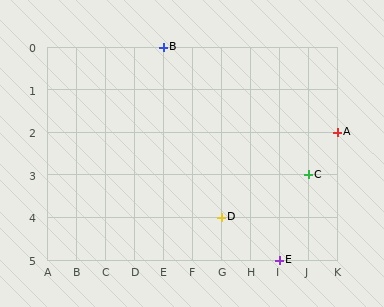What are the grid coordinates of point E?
Point E is at grid coordinates (I, 5).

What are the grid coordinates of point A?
Point A is at grid coordinates (K, 2).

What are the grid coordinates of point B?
Point B is at grid coordinates (E, 0).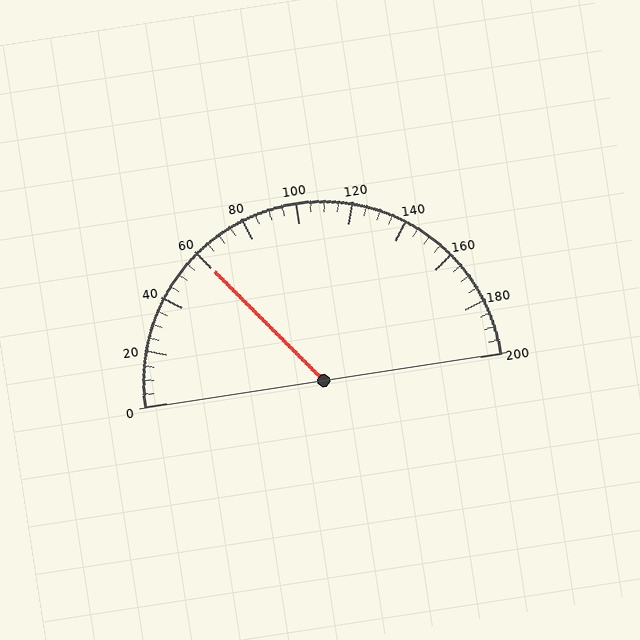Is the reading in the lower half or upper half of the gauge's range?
The reading is in the lower half of the range (0 to 200).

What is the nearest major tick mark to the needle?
The nearest major tick mark is 60.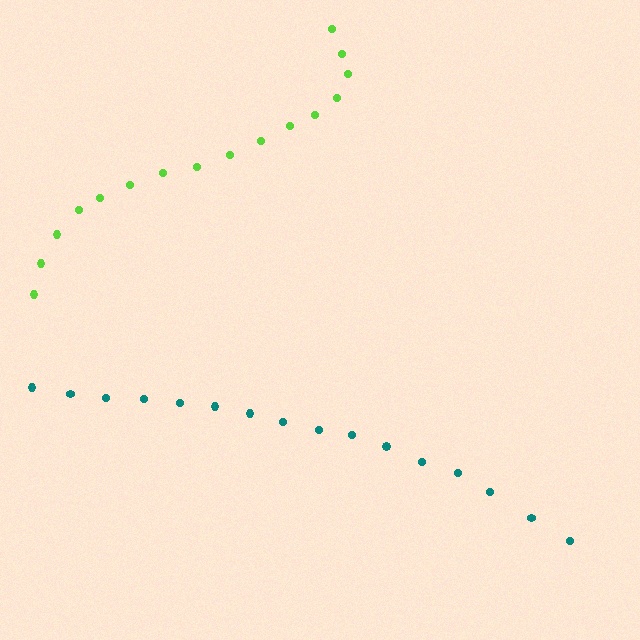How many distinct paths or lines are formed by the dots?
There are 2 distinct paths.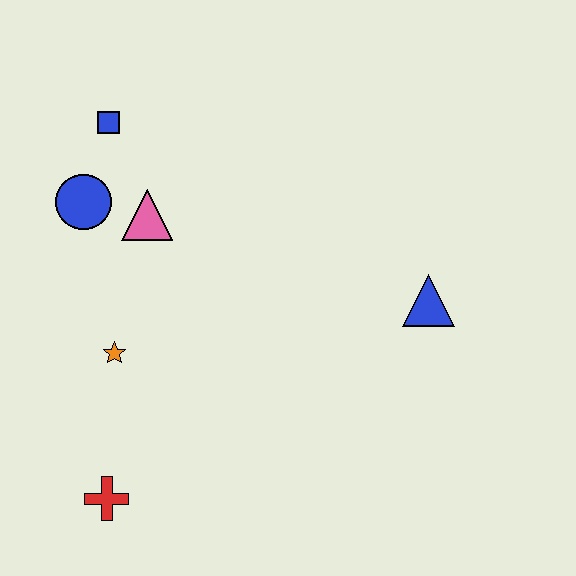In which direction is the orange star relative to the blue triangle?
The orange star is to the left of the blue triangle.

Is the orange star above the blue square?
No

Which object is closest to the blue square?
The blue circle is closest to the blue square.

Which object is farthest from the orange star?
The blue triangle is farthest from the orange star.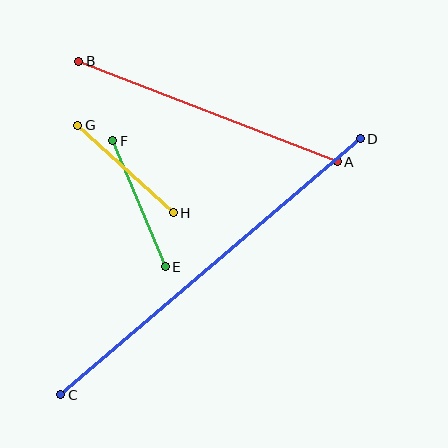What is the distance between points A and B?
The distance is approximately 277 pixels.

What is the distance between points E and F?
The distance is approximately 137 pixels.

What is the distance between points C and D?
The distance is approximately 394 pixels.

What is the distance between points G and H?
The distance is approximately 130 pixels.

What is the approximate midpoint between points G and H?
The midpoint is at approximately (125, 169) pixels.